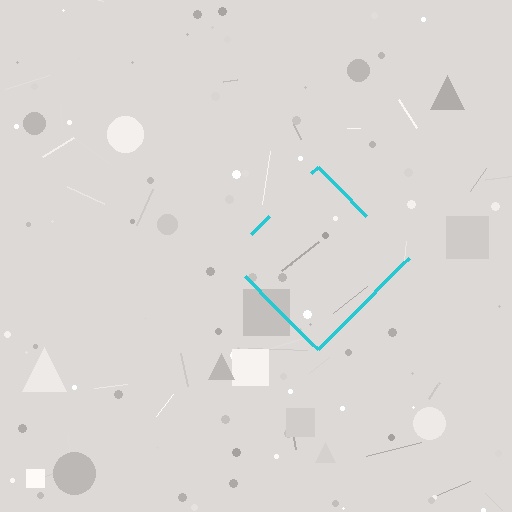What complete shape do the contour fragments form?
The contour fragments form a diamond.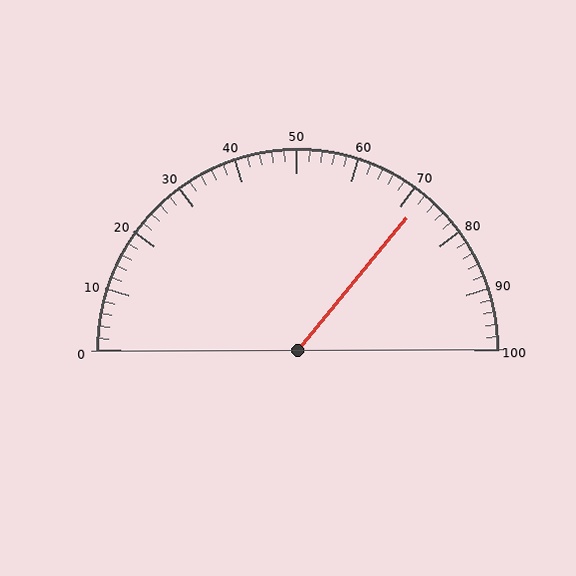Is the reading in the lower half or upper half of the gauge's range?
The reading is in the upper half of the range (0 to 100).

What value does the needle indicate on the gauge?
The needle indicates approximately 72.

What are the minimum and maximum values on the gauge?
The gauge ranges from 0 to 100.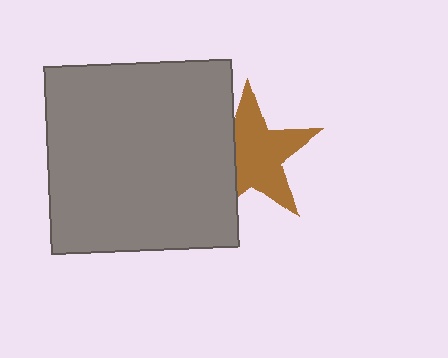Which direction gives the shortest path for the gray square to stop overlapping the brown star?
Moving left gives the shortest separation.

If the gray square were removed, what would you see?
You would see the complete brown star.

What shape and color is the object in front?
The object in front is a gray square.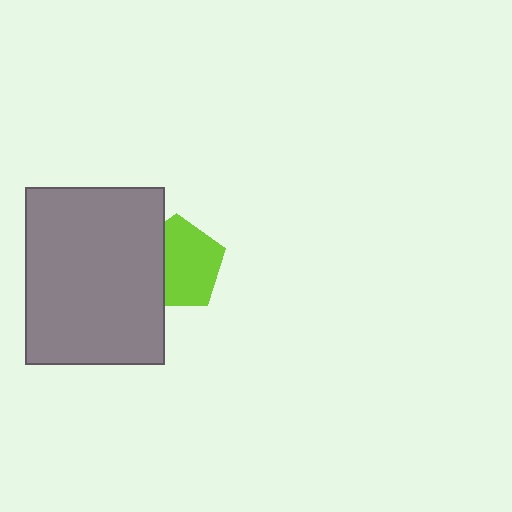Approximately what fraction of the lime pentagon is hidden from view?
Roughly 34% of the lime pentagon is hidden behind the gray rectangle.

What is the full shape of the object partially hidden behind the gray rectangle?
The partially hidden object is a lime pentagon.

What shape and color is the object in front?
The object in front is a gray rectangle.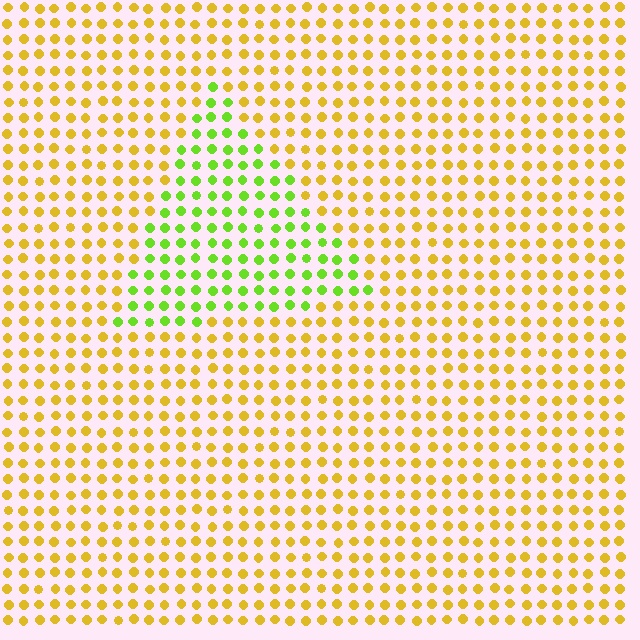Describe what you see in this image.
The image is filled with small yellow elements in a uniform arrangement. A triangle-shaped region is visible where the elements are tinted to a slightly different hue, forming a subtle color boundary.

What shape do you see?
I see a triangle.